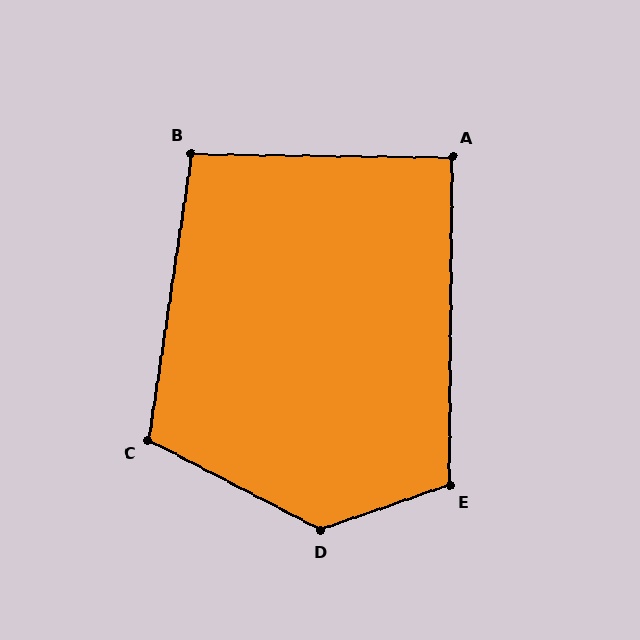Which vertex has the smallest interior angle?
A, at approximately 90 degrees.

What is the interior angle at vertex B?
Approximately 98 degrees (obtuse).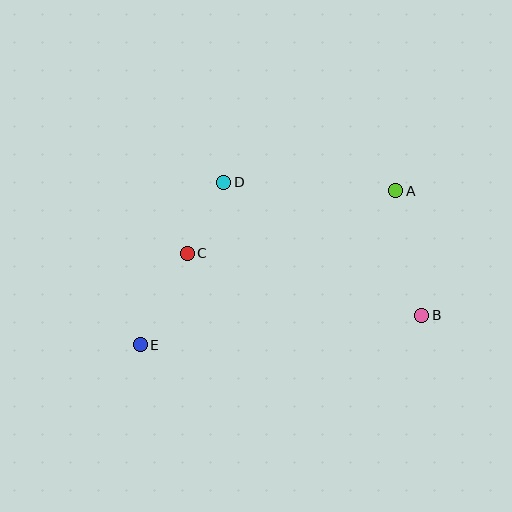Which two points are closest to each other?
Points C and D are closest to each other.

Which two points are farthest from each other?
Points A and E are farthest from each other.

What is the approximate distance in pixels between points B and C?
The distance between B and C is approximately 242 pixels.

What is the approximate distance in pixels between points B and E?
The distance between B and E is approximately 283 pixels.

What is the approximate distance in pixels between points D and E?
The distance between D and E is approximately 183 pixels.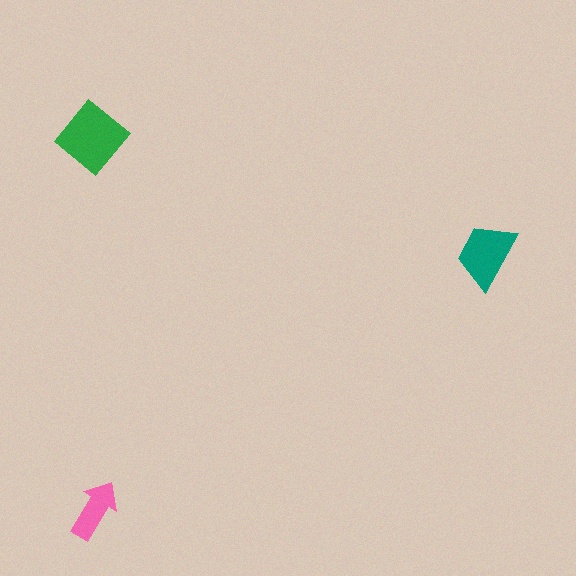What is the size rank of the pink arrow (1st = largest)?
3rd.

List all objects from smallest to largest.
The pink arrow, the teal trapezoid, the green diamond.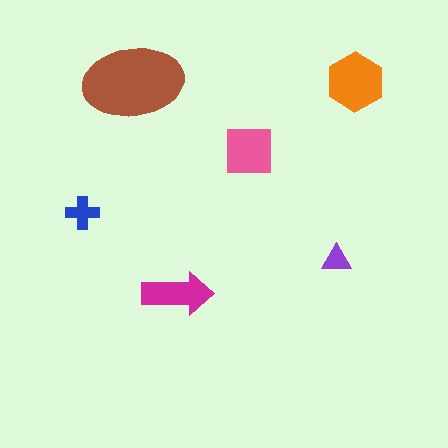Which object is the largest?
The brown ellipse.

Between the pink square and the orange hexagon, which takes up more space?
The orange hexagon.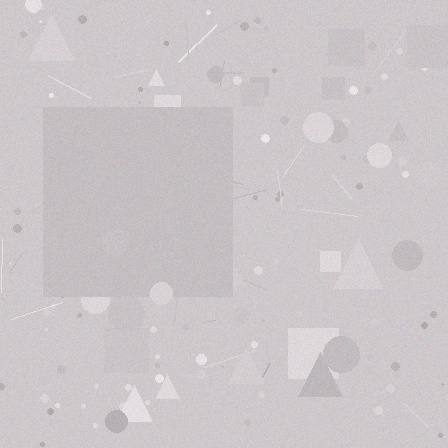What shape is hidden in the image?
A square is hidden in the image.